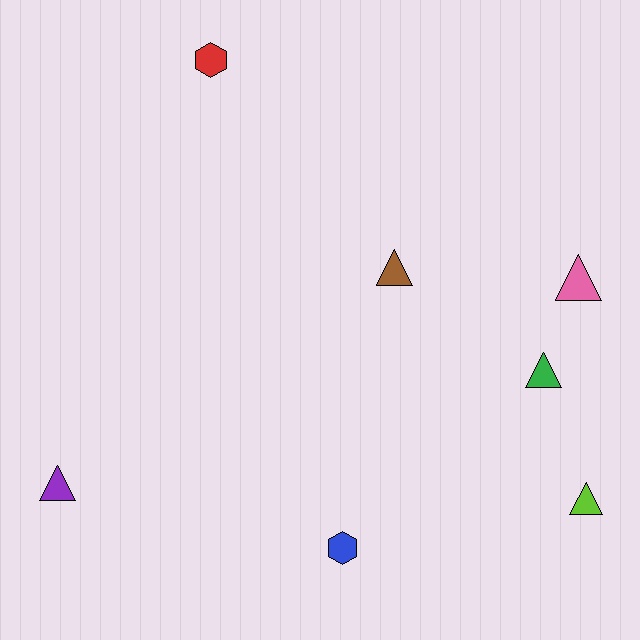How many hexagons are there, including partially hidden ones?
There are 2 hexagons.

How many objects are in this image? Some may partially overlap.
There are 7 objects.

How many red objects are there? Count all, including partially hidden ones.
There is 1 red object.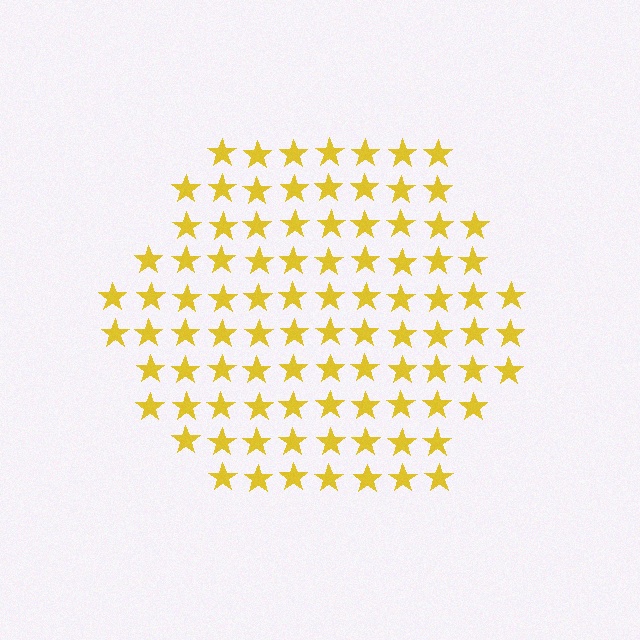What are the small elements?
The small elements are stars.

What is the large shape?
The large shape is a hexagon.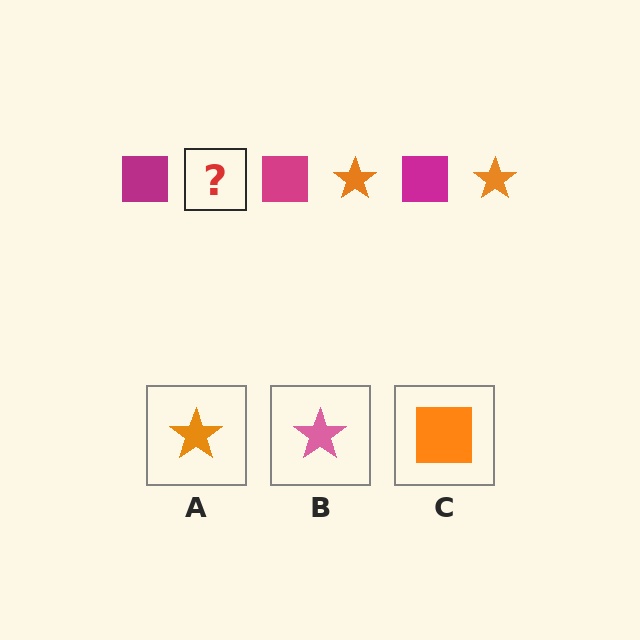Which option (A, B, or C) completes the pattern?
A.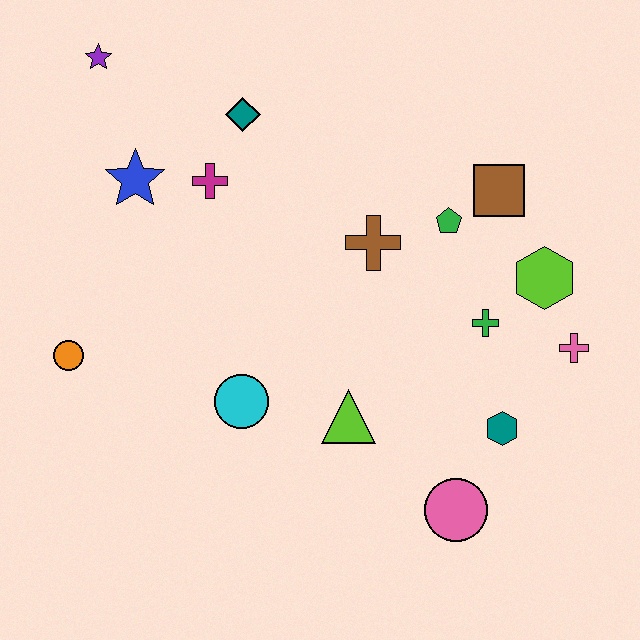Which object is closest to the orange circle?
The cyan circle is closest to the orange circle.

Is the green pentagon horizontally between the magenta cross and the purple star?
No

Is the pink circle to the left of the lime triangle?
No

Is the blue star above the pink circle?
Yes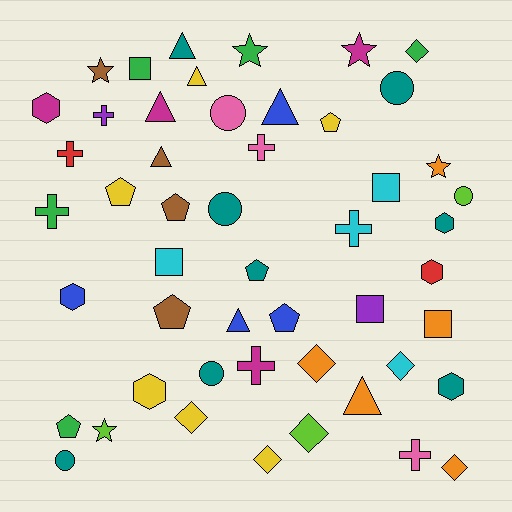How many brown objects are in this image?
There are 4 brown objects.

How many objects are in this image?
There are 50 objects.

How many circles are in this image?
There are 6 circles.